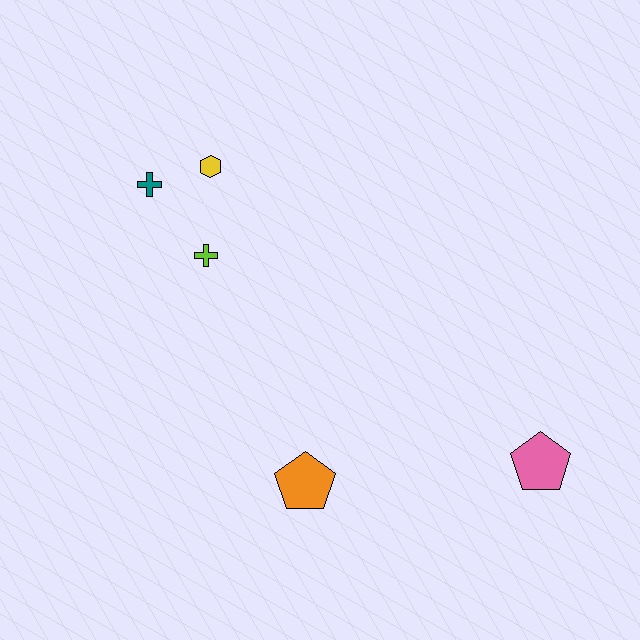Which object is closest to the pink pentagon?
The orange pentagon is closest to the pink pentagon.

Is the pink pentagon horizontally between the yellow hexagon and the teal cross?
No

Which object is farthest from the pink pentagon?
The teal cross is farthest from the pink pentagon.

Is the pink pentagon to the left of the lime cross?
No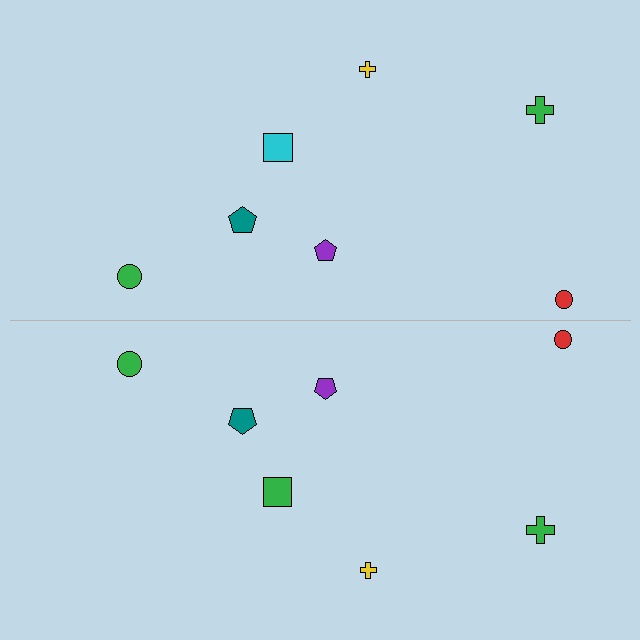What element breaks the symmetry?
The green square on the bottom side breaks the symmetry — its mirror counterpart is cyan.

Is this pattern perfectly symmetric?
No, the pattern is not perfectly symmetric. The green square on the bottom side breaks the symmetry — its mirror counterpart is cyan.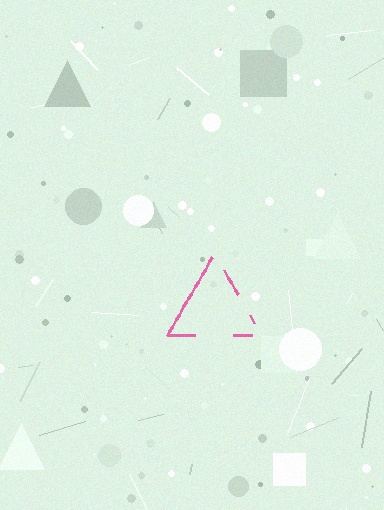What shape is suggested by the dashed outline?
The dashed outline suggests a triangle.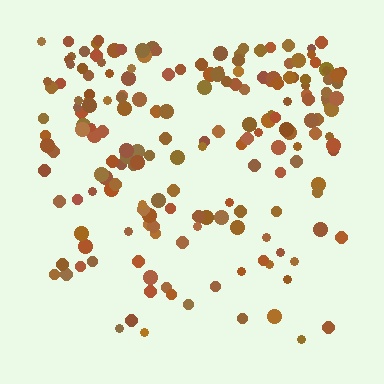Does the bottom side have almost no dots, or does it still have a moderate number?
Still a moderate number, just noticeably fewer than the top.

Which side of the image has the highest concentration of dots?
The top.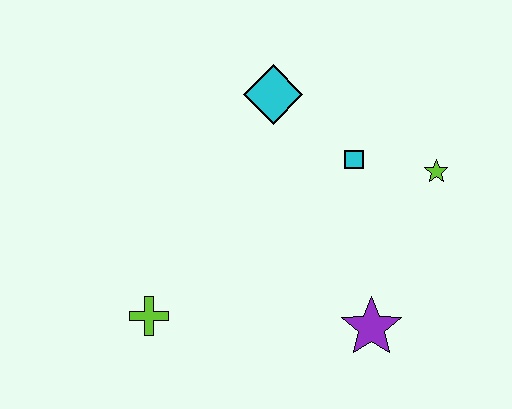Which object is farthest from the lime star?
The lime cross is farthest from the lime star.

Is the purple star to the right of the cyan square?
Yes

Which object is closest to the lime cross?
The purple star is closest to the lime cross.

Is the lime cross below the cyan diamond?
Yes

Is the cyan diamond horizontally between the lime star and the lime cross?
Yes